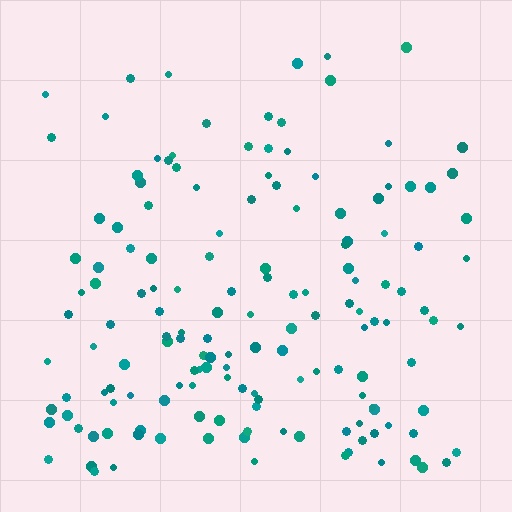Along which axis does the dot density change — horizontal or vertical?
Vertical.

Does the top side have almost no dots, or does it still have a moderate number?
Still a moderate number, just noticeably fewer than the bottom.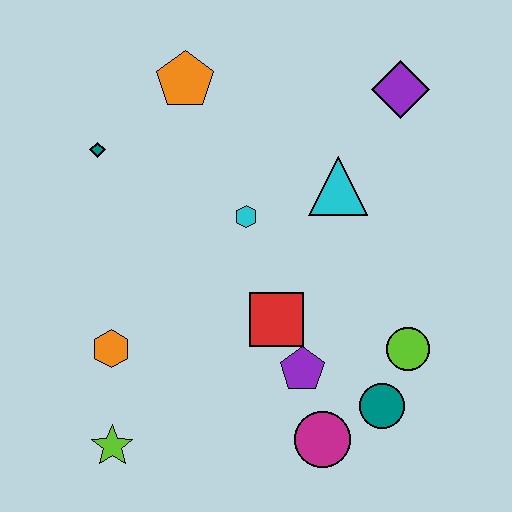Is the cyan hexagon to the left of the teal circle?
Yes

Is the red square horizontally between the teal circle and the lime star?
Yes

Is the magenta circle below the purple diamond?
Yes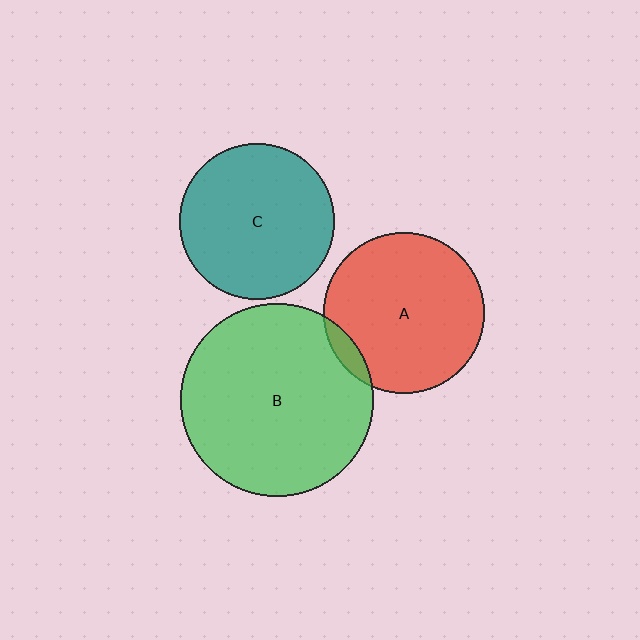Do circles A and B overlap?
Yes.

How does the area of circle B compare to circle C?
Approximately 1.5 times.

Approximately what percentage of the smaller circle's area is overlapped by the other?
Approximately 5%.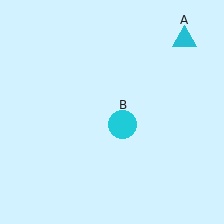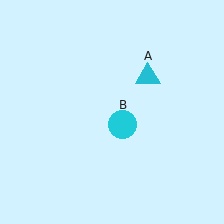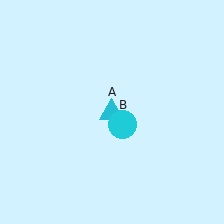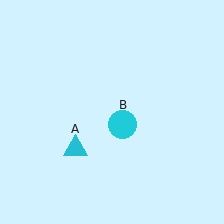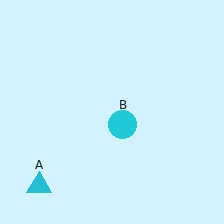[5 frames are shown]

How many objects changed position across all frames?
1 object changed position: cyan triangle (object A).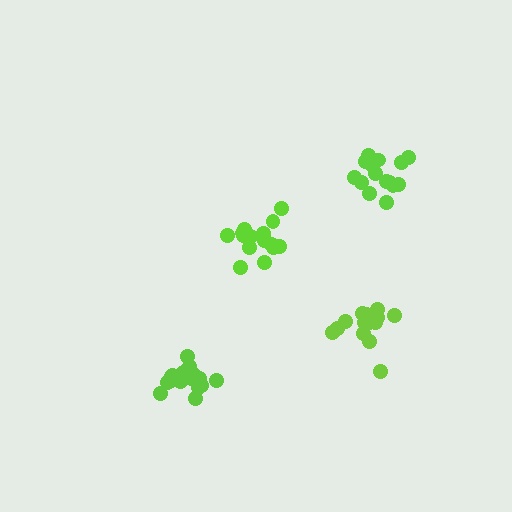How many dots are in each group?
Group 1: 14 dots, Group 2: 17 dots, Group 3: 16 dots, Group 4: 15 dots (62 total).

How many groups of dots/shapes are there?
There are 4 groups.